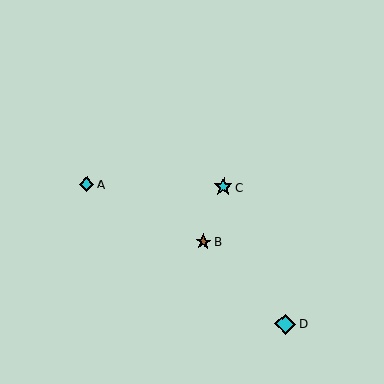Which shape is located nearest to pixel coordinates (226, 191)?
The cyan star (labeled C) at (223, 187) is nearest to that location.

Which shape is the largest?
The cyan diamond (labeled D) is the largest.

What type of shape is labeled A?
Shape A is a cyan diamond.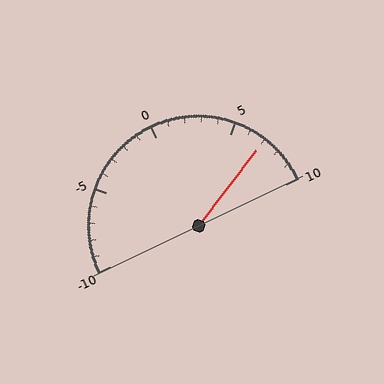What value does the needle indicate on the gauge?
The needle indicates approximately 7.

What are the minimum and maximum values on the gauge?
The gauge ranges from -10 to 10.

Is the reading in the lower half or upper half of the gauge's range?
The reading is in the upper half of the range (-10 to 10).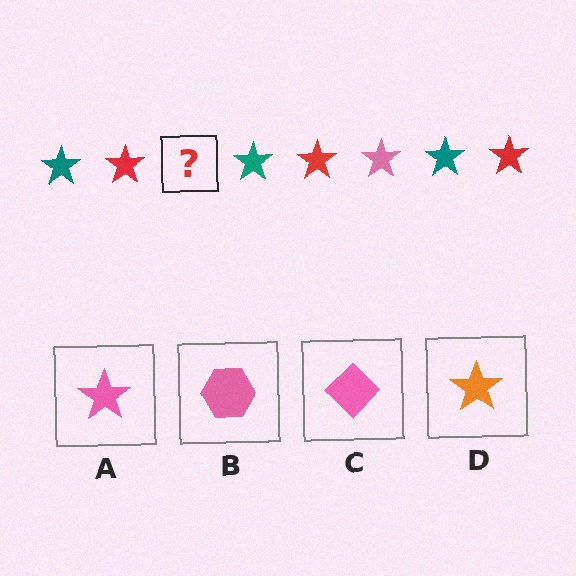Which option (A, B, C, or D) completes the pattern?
A.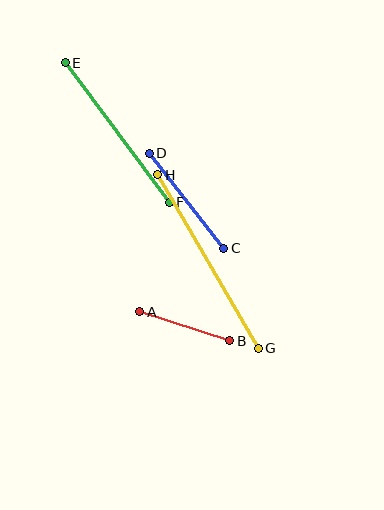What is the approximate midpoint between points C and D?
The midpoint is at approximately (187, 201) pixels.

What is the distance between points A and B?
The distance is approximately 95 pixels.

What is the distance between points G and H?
The distance is approximately 200 pixels.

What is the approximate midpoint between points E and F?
The midpoint is at approximately (117, 133) pixels.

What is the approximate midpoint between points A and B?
The midpoint is at approximately (185, 326) pixels.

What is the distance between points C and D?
The distance is approximately 121 pixels.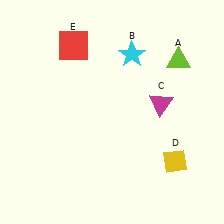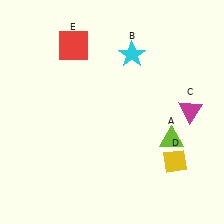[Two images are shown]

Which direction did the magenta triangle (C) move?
The magenta triangle (C) moved right.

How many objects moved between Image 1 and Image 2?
2 objects moved between the two images.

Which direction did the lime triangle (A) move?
The lime triangle (A) moved down.